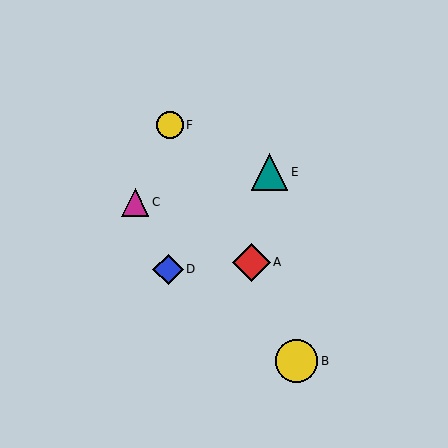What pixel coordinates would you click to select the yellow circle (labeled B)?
Click at (297, 361) to select the yellow circle B.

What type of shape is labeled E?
Shape E is a teal triangle.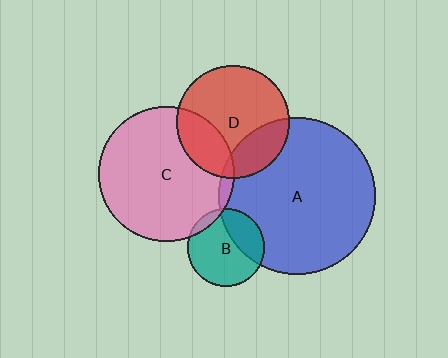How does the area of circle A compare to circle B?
Approximately 4.0 times.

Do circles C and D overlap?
Yes.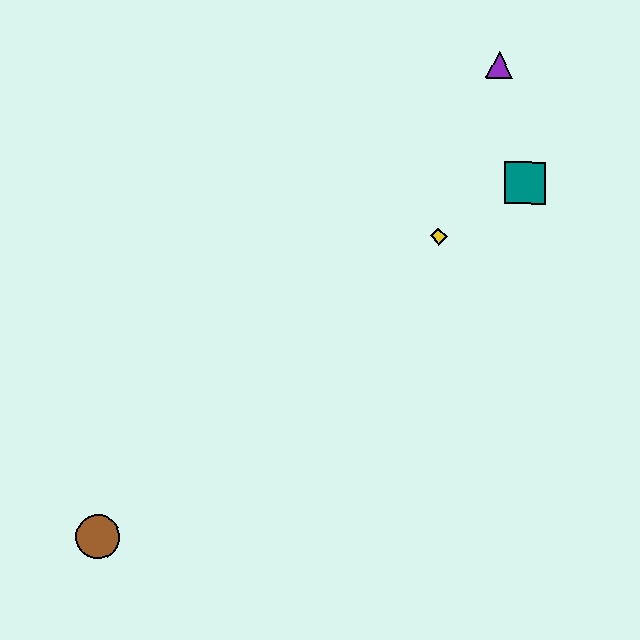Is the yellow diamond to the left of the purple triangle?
Yes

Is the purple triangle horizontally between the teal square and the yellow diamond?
Yes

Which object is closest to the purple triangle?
The teal square is closest to the purple triangle.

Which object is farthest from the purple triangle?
The brown circle is farthest from the purple triangle.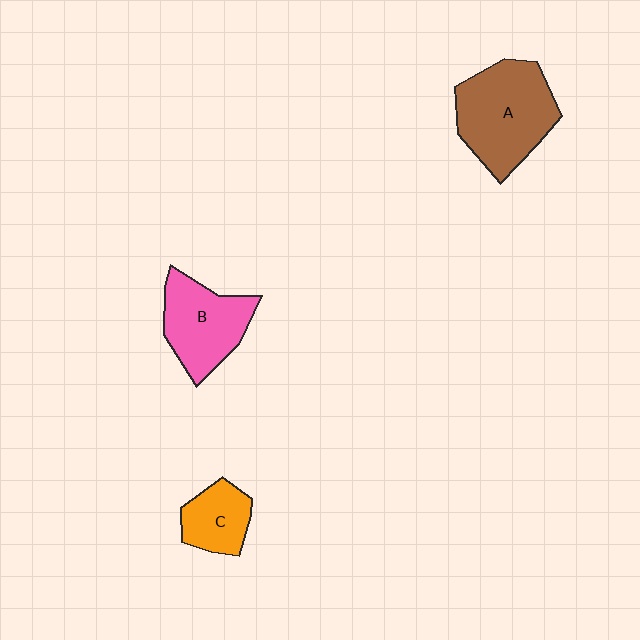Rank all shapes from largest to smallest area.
From largest to smallest: A (brown), B (pink), C (orange).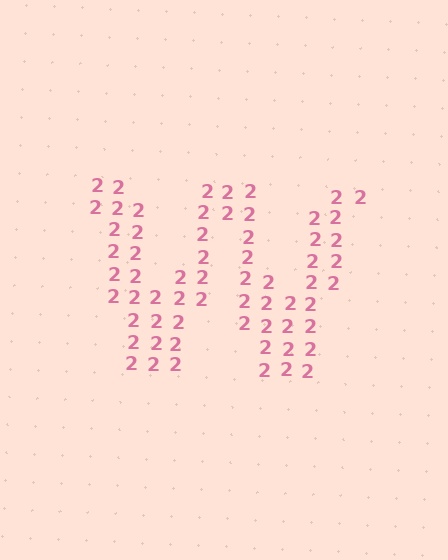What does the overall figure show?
The overall figure shows the letter W.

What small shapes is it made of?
It is made of small digit 2's.